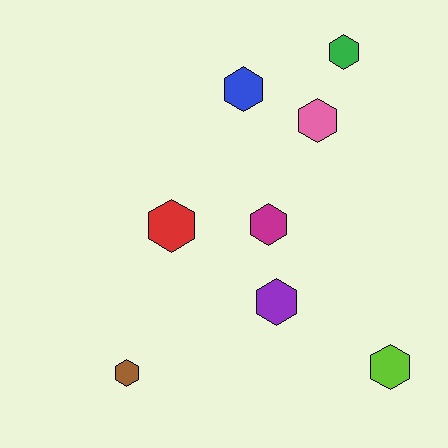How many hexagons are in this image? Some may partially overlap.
There are 8 hexagons.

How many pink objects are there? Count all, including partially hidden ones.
There is 1 pink object.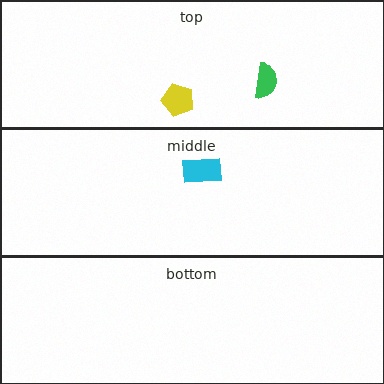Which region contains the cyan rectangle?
The middle region.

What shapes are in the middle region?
The cyan rectangle.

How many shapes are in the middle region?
1.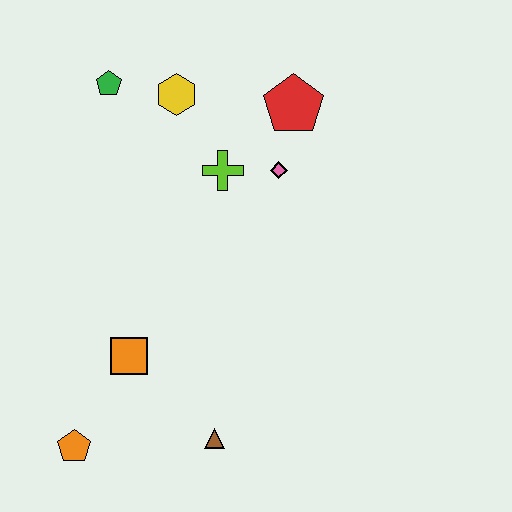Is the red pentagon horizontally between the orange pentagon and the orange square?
No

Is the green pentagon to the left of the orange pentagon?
No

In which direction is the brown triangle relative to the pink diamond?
The brown triangle is below the pink diamond.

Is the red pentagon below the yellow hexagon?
Yes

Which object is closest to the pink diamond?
The lime cross is closest to the pink diamond.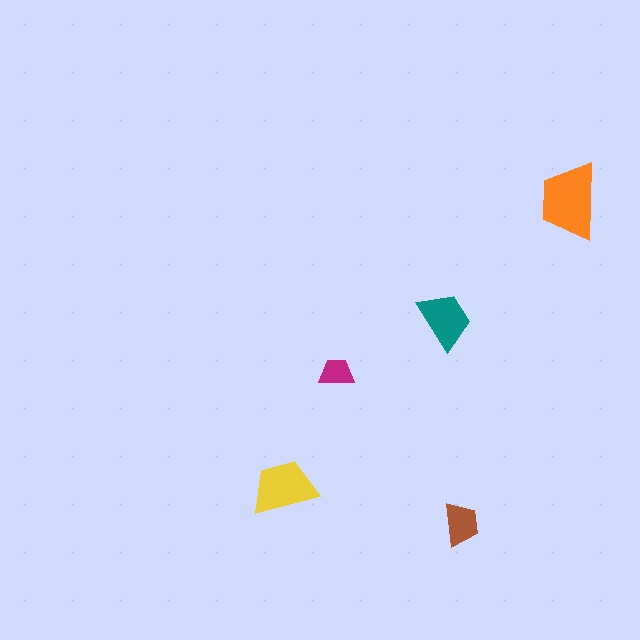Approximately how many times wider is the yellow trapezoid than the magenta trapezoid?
About 2 times wider.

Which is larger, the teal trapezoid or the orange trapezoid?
The orange one.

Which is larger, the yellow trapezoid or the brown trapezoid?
The yellow one.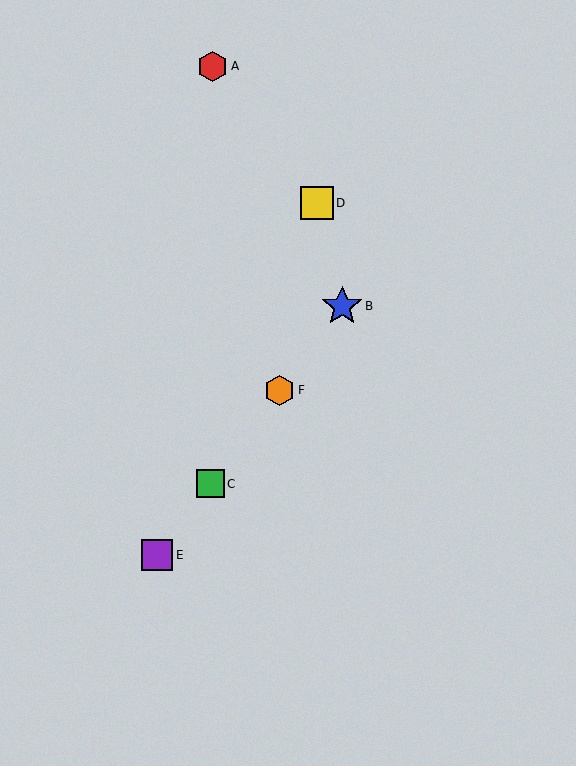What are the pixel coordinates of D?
Object D is at (317, 203).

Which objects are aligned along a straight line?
Objects B, C, E, F are aligned along a straight line.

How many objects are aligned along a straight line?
4 objects (B, C, E, F) are aligned along a straight line.